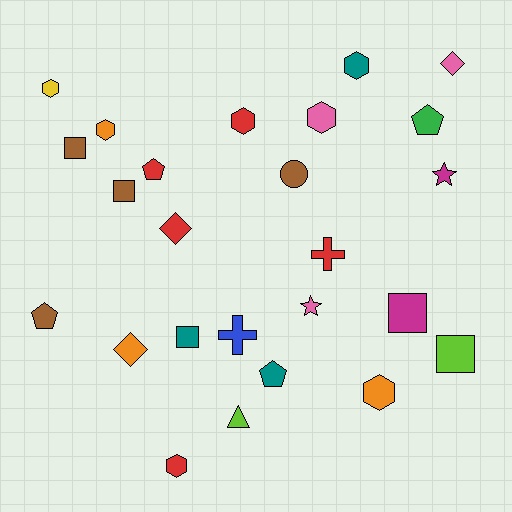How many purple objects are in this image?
There are no purple objects.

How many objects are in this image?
There are 25 objects.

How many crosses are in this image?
There are 2 crosses.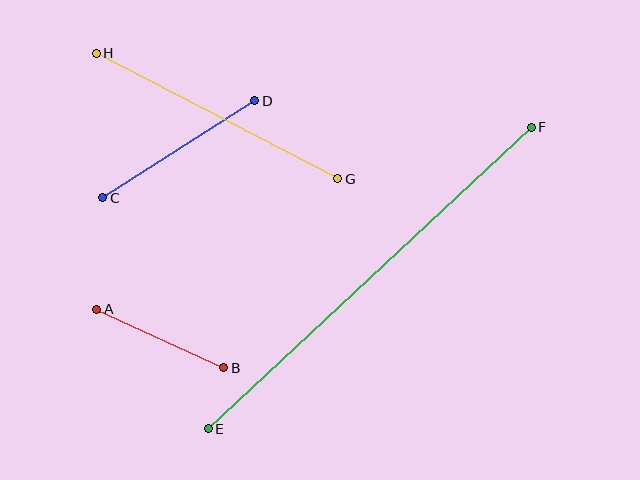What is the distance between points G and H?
The distance is approximately 272 pixels.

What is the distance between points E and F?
The distance is approximately 442 pixels.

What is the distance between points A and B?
The distance is approximately 140 pixels.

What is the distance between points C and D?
The distance is approximately 180 pixels.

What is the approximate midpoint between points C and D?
The midpoint is at approximately (179, 149) pixels.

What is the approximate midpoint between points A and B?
The midpoint is at approximately (160, 338) pixels.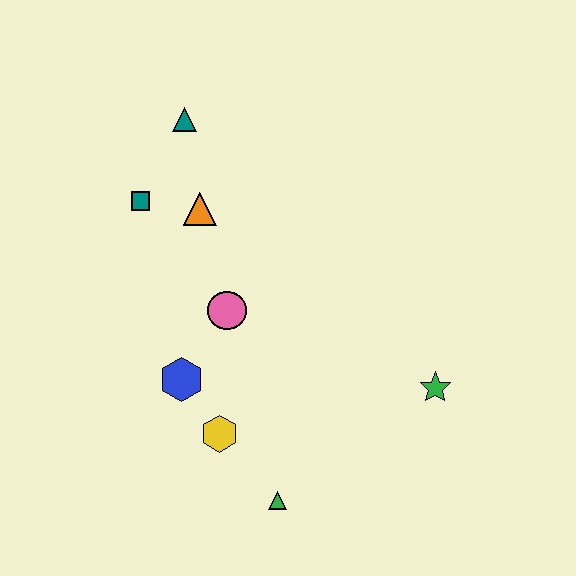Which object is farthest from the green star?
The teal triangle is farthest from the green star.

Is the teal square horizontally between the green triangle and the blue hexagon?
No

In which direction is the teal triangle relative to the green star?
The teal triangle is above the green star.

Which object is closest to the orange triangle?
The teal square is closest to the orange triangle.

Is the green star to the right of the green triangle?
Yes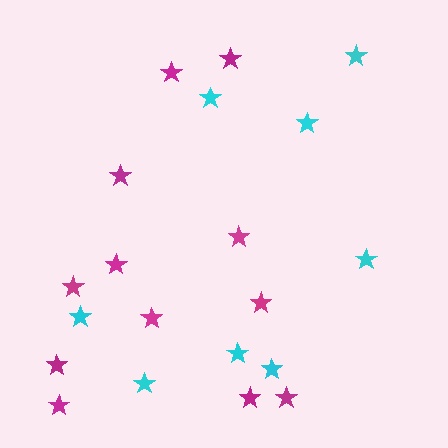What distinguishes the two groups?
There are 2 groups: one group of magenta stars (12) and one group of cyan stars (8).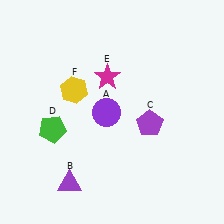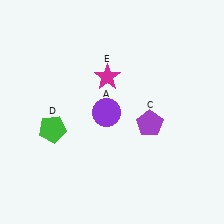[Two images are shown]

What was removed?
The yellow hexagon (F), the purple triangle (B) were removed in Image 2.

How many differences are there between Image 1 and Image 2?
There are 2 differences between the two images.